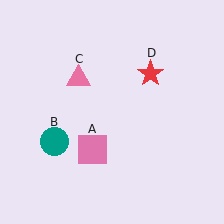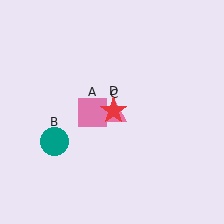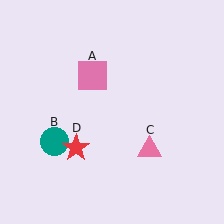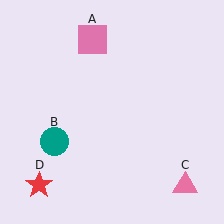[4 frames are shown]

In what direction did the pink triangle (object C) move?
The pink triangle (object C) moved down and to the right.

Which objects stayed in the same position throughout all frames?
Teal circle (object B) remained stationary.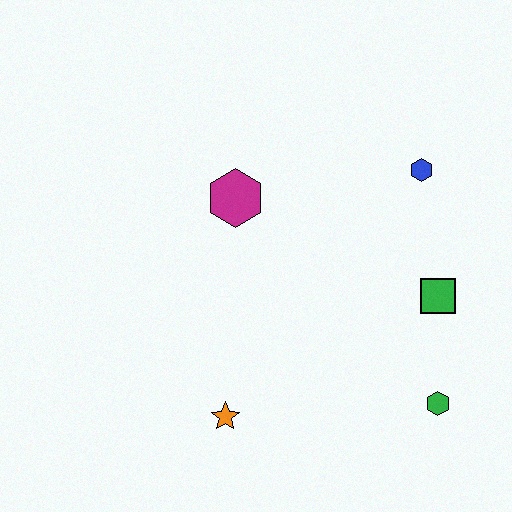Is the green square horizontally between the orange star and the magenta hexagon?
No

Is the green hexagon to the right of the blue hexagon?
Yes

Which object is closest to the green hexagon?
The green square is closest to the green hexagon.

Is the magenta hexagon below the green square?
No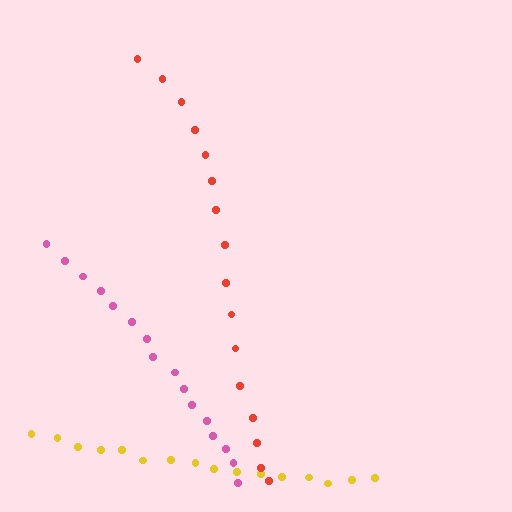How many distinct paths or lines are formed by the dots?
There are 3 distinct paths.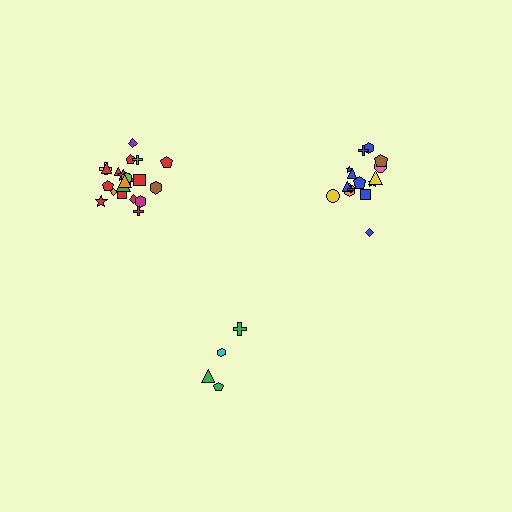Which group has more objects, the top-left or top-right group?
The top-left group.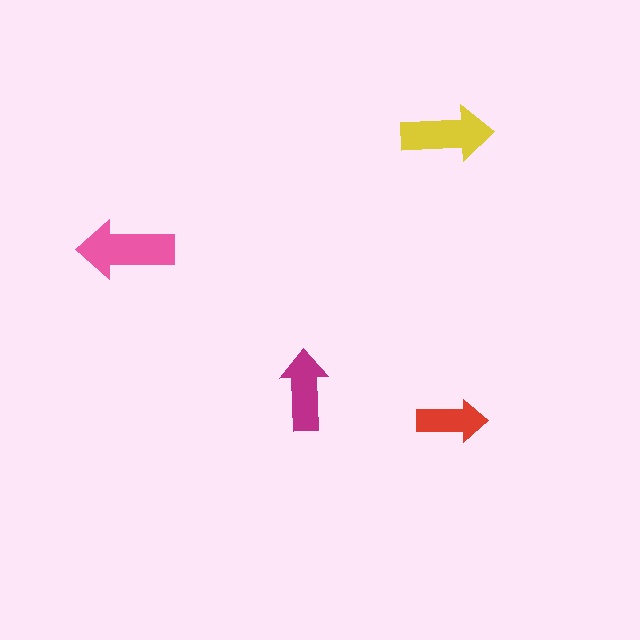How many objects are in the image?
There are 4 objects in the image.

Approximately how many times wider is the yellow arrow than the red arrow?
About 1.5 times wider.